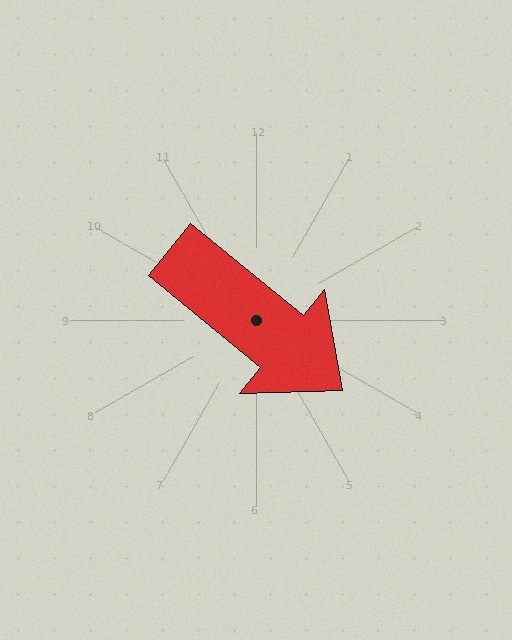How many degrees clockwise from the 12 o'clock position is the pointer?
Approximately 129 degrees.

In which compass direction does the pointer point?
Southeast.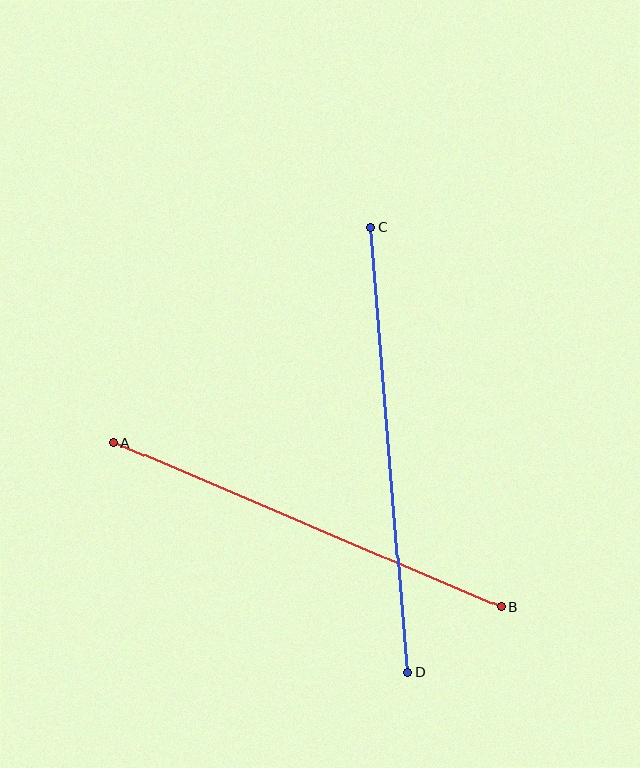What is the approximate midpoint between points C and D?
The midpoint is at approximately (389, 450) pixels.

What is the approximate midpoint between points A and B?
The midpoint is at approximately (307, 525) pixels.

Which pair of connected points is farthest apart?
Points C and D are farthest apart.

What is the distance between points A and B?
The distance is approximately 421 pixels.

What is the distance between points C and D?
The distance is approximately 446 pixels.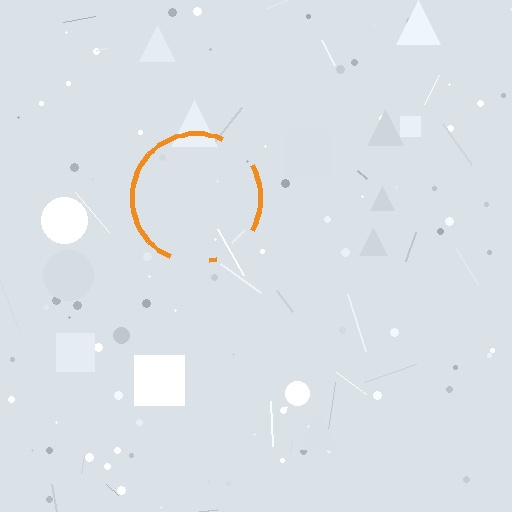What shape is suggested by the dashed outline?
The dashed outline suggests a circle.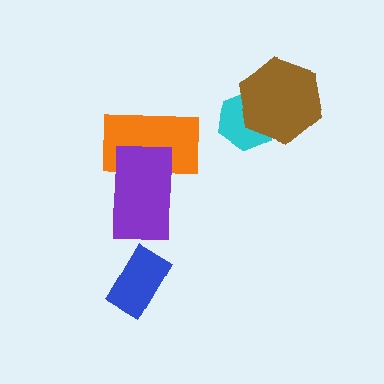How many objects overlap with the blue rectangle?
0 objects overlap with the blue rectangle.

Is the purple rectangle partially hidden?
No, no other shape covers it.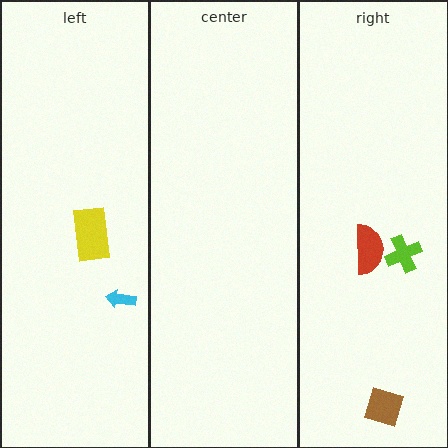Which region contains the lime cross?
The right region.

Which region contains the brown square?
The right region.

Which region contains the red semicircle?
The right region.